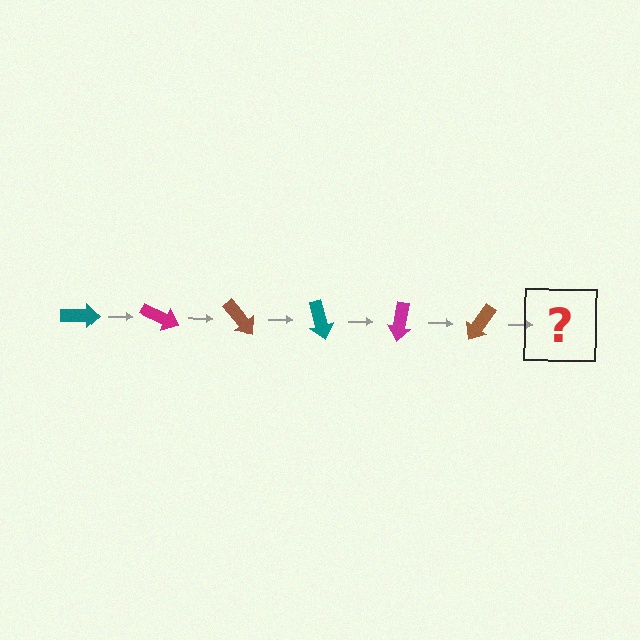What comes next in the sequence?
The next element should be a teal arrow, rotated 150 degrees from the start.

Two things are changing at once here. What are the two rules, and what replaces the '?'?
The two rules are that it rotates 25 degrees each step and the color cycles through teal, magenta, and brown. The '?' should be a teal arrow, rotated 150 degrees from the start.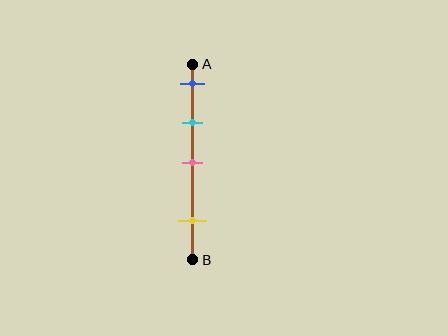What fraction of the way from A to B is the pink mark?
The pink mark is approximately 50% (0.5) of the way from A to B.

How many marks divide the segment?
There are 4 marks dividing the segment.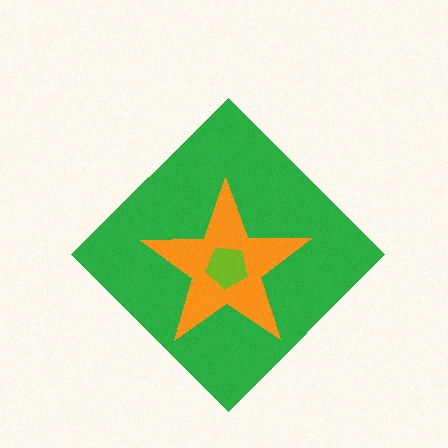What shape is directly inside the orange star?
The lime pentagon.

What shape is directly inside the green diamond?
The orange star.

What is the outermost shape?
The green diamond.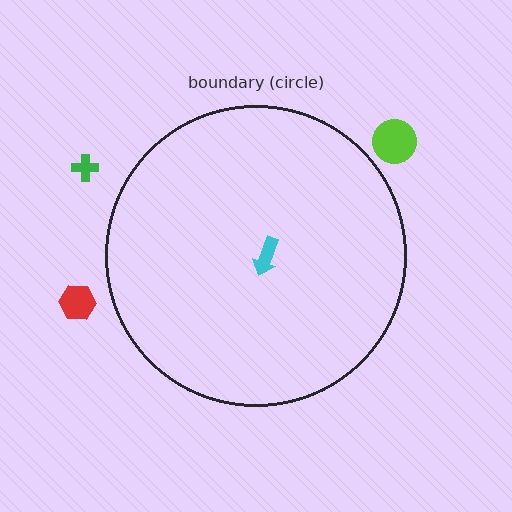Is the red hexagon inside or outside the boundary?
Outside.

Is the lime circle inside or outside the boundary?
Outside.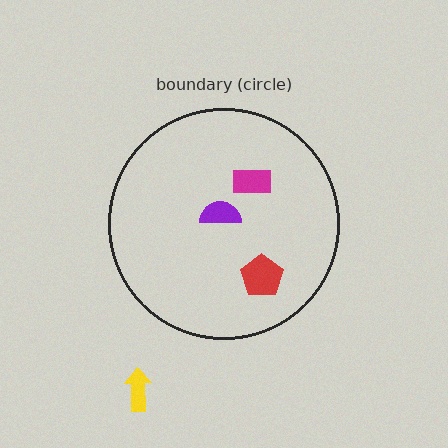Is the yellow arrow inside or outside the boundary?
Outside.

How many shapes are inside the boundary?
3 inside, 1 outside.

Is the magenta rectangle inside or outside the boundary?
Inside.